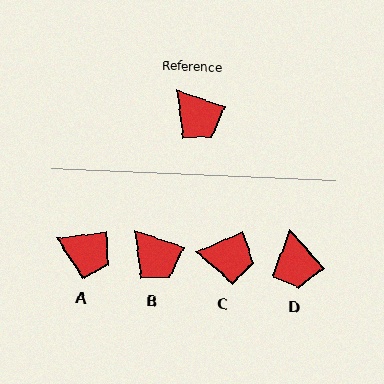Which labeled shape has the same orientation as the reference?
B.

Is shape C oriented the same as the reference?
No, it is off by about 42 degrees.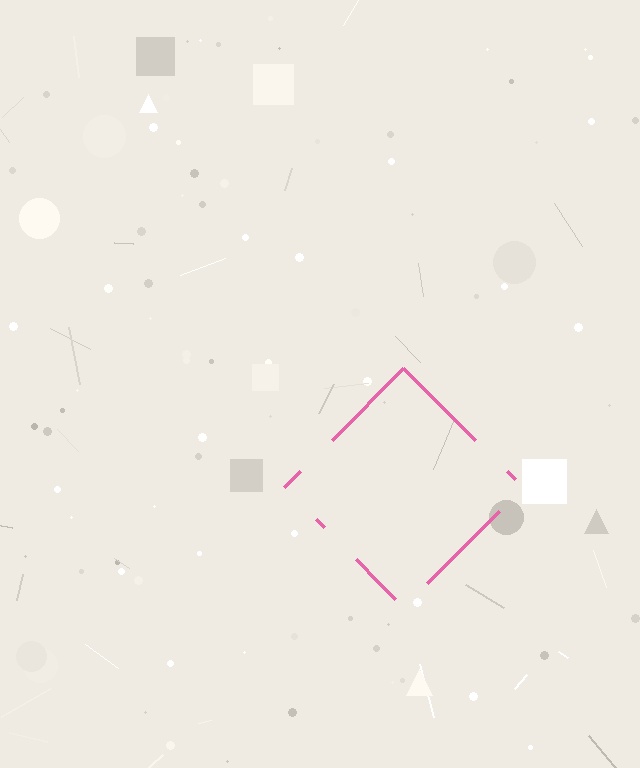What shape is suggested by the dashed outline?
The dashed outline suggests a diamond.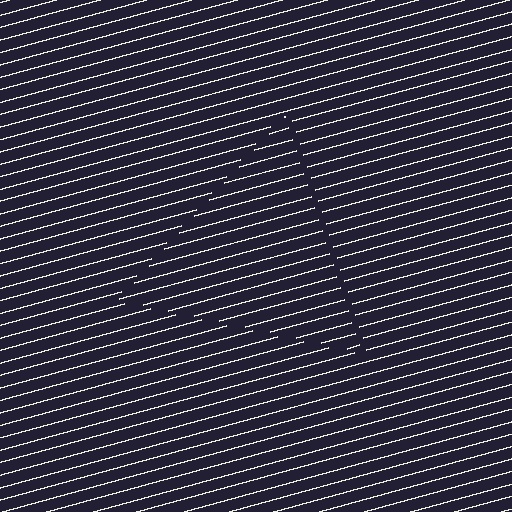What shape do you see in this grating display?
An illusory triangle. The interior of the shape contains the same grating, shifted by half a period — the contour is defined by the phase discontinuity where line-ends from the inner and outer gratings abut.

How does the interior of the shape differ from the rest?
The interior of the shape contains the same grating, shifted by half a period — the contour is defined by the phase discontinuity where line-ends from the inner and outer gratings abut.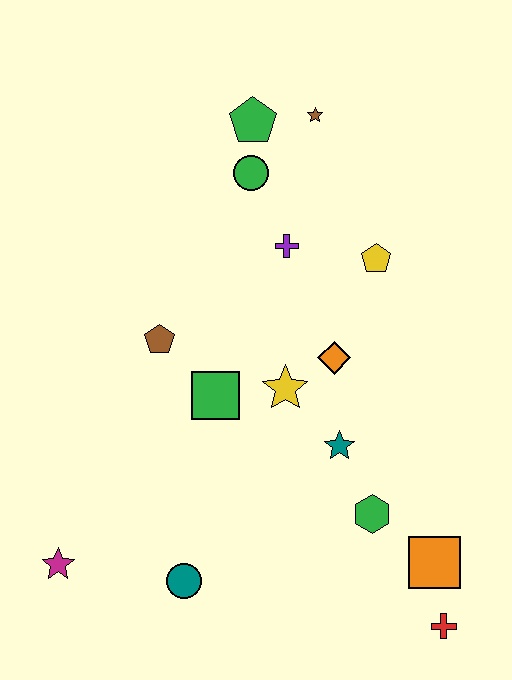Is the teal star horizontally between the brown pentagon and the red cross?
Yes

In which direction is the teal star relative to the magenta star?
The teal star is to the right of the magenta star.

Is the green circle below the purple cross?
No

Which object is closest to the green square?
The yellow star is closest to the green square.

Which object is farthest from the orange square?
The green pentagon is farthest from the orange square.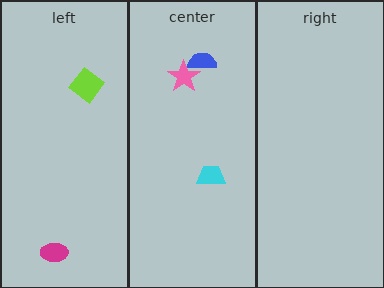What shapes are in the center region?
The blue semicircle, the cyan trapezoid, the pink star.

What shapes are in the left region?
The magenta ellipse, the lime diamond.